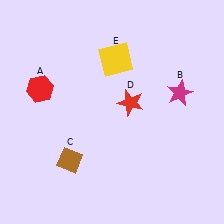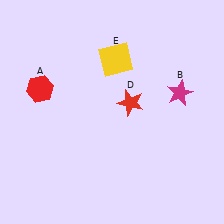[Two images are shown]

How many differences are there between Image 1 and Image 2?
There is 1 difference between the two images.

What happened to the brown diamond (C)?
The brown diamond (C) was removed in Image 2. It was in the bottom-left area of Image 1.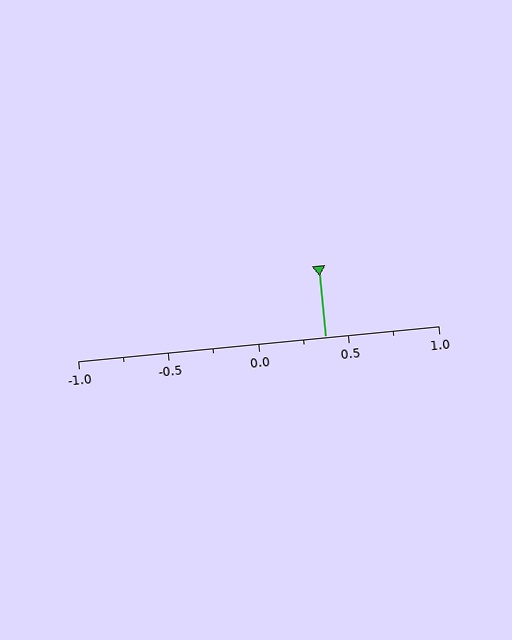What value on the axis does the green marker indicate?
The marker indicates approximately 0.38.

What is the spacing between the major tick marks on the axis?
The major ticks are spaced 0.5 apart.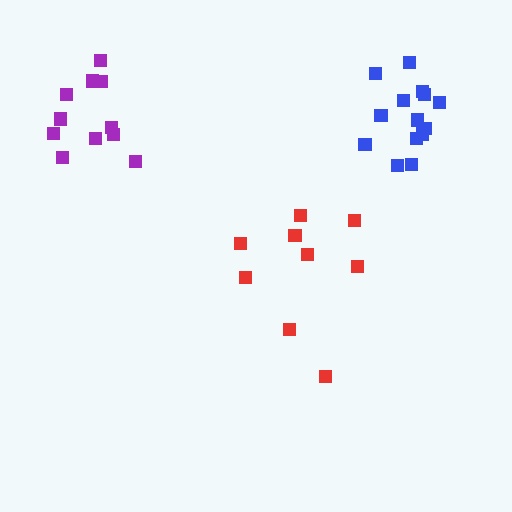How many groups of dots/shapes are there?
There are 3 groups.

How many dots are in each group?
Group 1: 9 dots, Group 2: 11 dots, Group 3: 14 dots (34 total).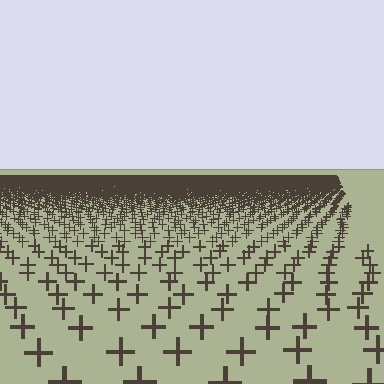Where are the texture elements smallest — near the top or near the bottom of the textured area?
Near the top.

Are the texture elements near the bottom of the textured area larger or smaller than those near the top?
Larger. Near the bottom, elements are closer to the viewer and appear at a bigger on-screen size.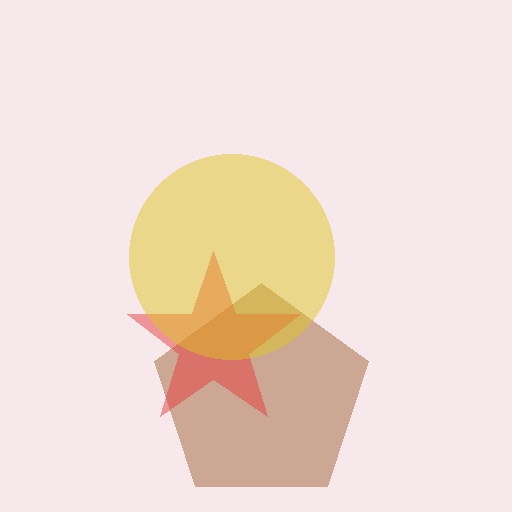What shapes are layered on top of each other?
The layered shapes are: a brown pentagon, a red star, a yellow circle.